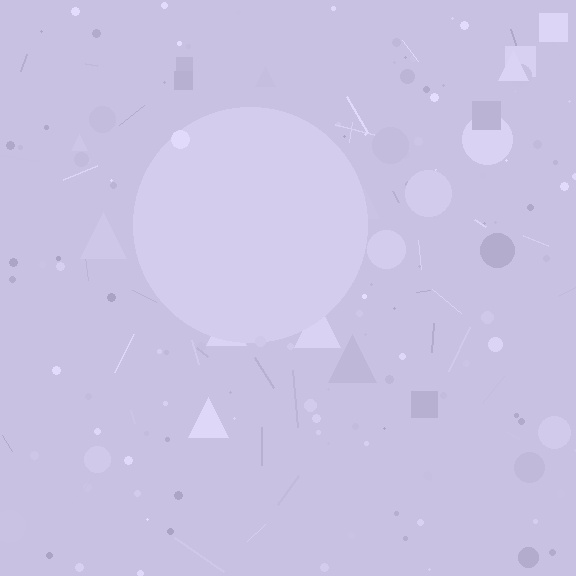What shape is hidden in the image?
A circle is hidden in the image.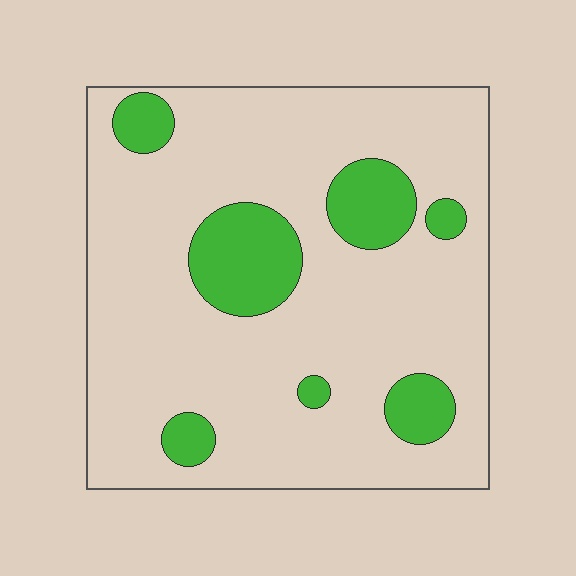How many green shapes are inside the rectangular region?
7.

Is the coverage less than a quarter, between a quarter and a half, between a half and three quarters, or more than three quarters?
Less than a quarter.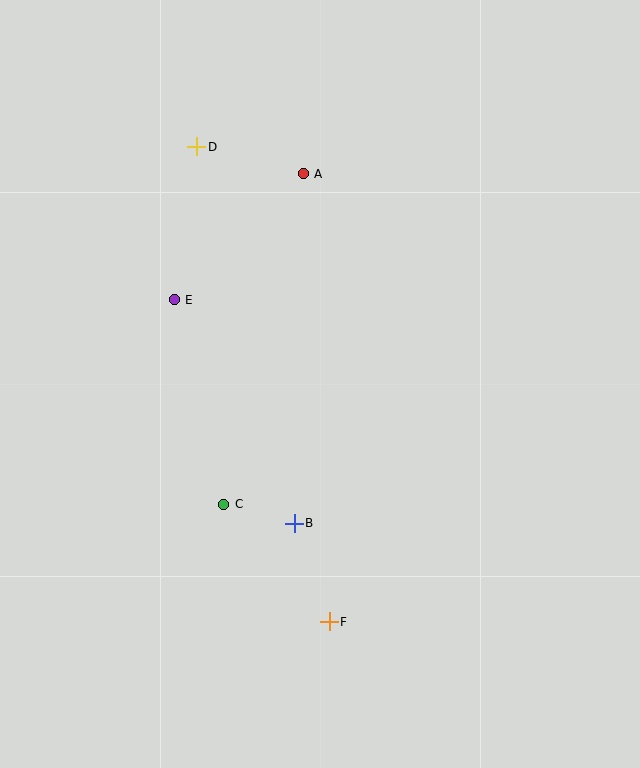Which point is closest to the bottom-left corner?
Point C is closest to the bottom-left corner.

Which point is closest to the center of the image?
Point B at (294, 523) is closest to the center.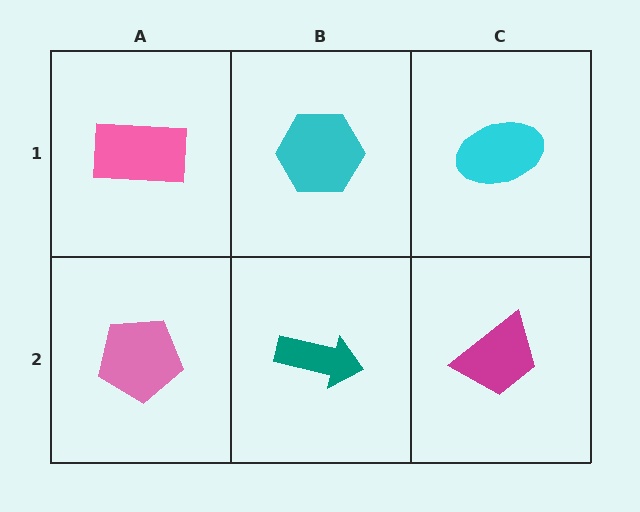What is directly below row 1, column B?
A teal arrow.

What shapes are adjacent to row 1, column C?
A magenta trapezoid (row 2, column C), a cyan hexagon (row 1, column B).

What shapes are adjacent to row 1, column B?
A teal arrow (row 2, column B), a pink rectangle (row 1, column A), a cyan ellipse (row 1, column C).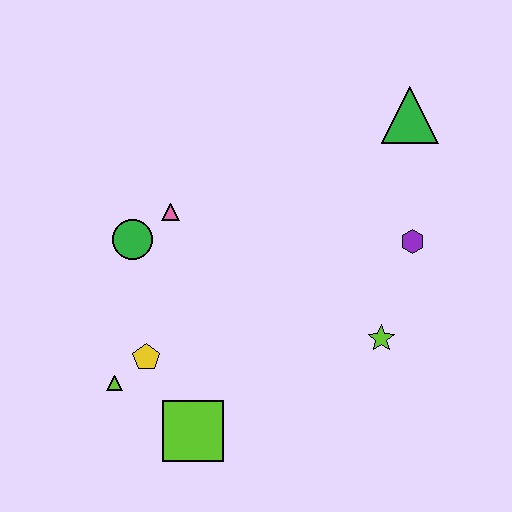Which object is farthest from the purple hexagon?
The lime triangle is farthest from the purple hexagon.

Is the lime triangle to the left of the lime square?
Yes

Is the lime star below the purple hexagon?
Yes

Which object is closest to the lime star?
The purple hexagon is closest to the lime star.